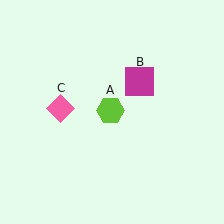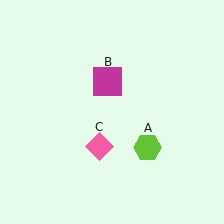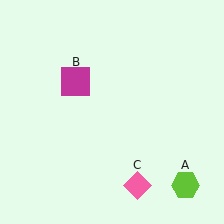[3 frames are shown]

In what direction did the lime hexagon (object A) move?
The lime hexagon (object A) moved down and to the right.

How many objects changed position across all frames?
3 objects changed position: lime hexagon (object A), magenta square (object B), pink diamond (object C).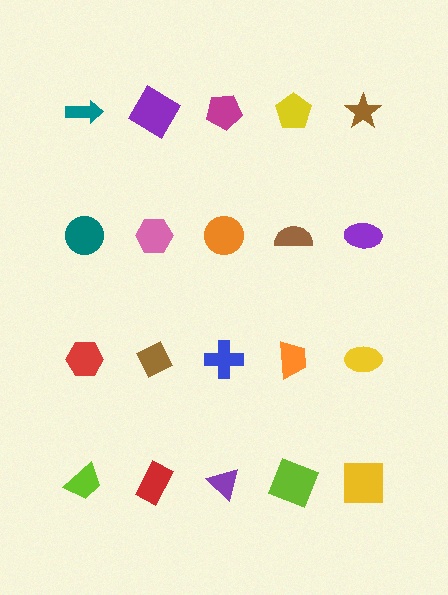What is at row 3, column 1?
A red hexagon.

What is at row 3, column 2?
A brown diamond.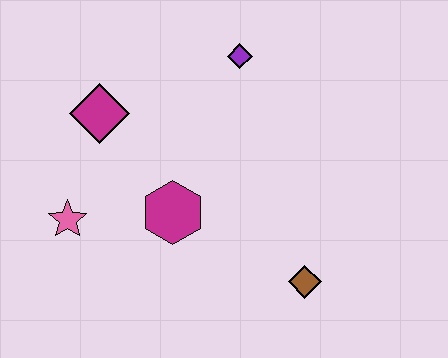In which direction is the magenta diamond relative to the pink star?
The magenta diamond is above the pink star.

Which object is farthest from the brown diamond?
The magenta diamond is farthest from the brown diamond.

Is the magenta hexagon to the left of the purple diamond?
Yes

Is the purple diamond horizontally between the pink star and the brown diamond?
Yes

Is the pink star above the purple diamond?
No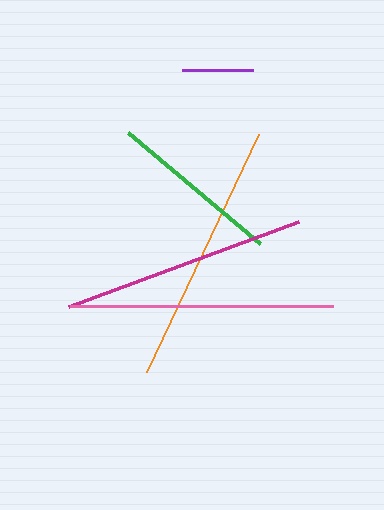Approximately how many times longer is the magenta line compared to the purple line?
The magenta line is approximately 3.5 times the length of the purple line.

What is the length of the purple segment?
The purple segment is approximately 71 pixels long.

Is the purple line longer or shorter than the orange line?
The orange line is longer than the purple line.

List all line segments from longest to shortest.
From longest to shortest: pink, orange, magenta, green, purple.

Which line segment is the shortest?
The purple line is the shortest at approximately 71 pixels.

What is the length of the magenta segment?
The magenta segment is approximately 246 pixels long.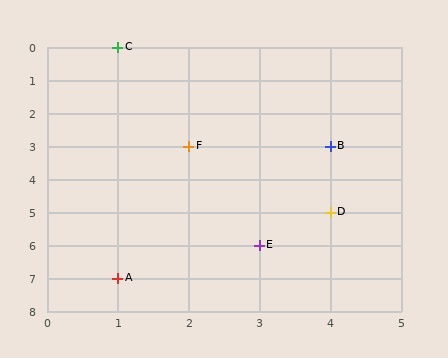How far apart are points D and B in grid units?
Points D and B are 2 rows apart.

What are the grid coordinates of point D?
Point D is at grid coordinates (4, 5).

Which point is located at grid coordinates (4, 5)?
Point D is at (4, 5).